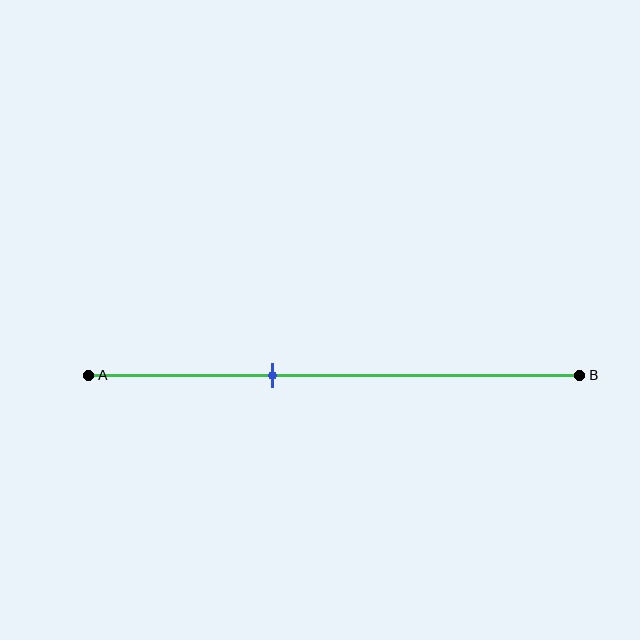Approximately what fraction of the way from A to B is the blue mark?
The blue mark is approximately 40% of the way from A to B.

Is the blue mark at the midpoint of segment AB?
No, the mark is at about 40% from A, not at the 50% midpoint.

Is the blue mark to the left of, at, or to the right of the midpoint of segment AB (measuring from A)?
The blue mark is to the left of the midpoint of segment AB.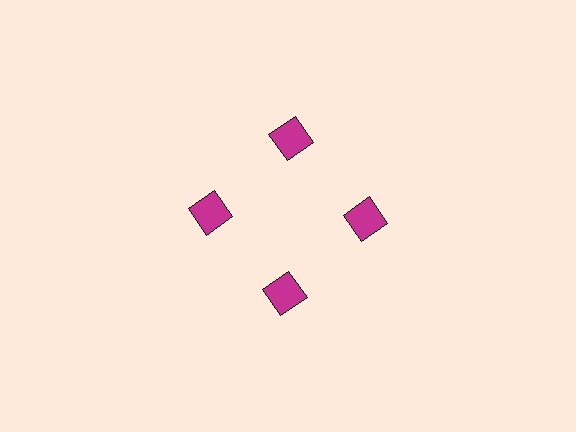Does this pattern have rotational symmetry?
Yes, this pattern has 4-fold rotational symmetry. It looks the same after rotating 90 degrees around the center.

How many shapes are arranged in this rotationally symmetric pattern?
There are 4 shapes, arranged in 4 groups of 1.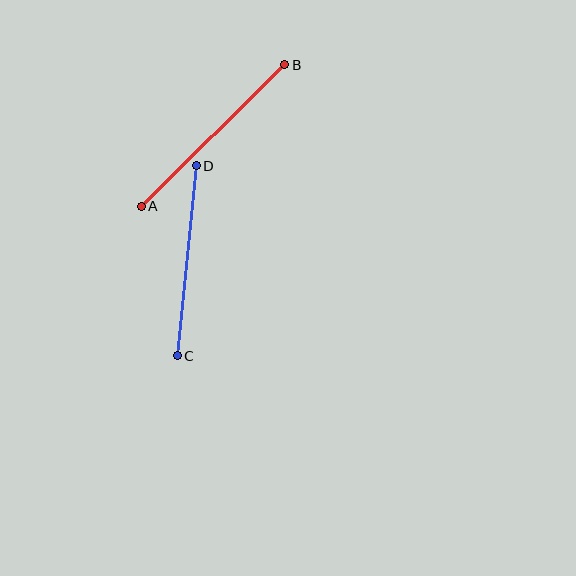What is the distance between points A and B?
The distance is approximately 201 pixels.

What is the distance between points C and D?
The distance is approximately 191 pixels.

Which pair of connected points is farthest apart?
Points A and B are farthest apart.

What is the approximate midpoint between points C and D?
The midpoint is at approximately (187, 261) pixels.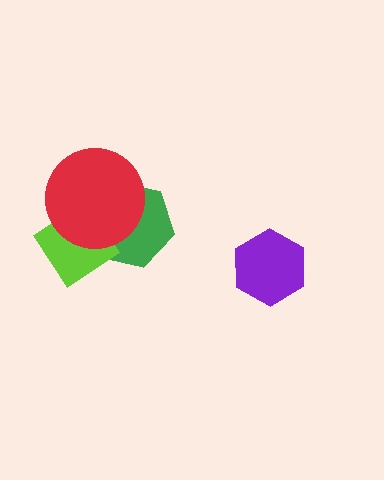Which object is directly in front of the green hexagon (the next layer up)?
The lime diamond is directly in front of the green hexagon.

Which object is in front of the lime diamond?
The red circle is in front of the lime diamond.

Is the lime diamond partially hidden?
Yes, it is partially covered by another shape.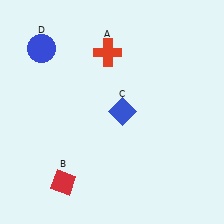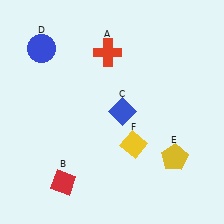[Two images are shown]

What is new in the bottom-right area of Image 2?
A yellow diamond (F) was added in the bottom-right area of Image 2.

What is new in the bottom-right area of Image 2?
A yellow pentagon (E) was added in the bottom-right area of Image 2.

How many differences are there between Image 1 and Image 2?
There are 2 differences between the two images.